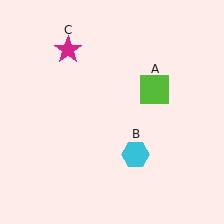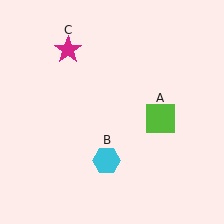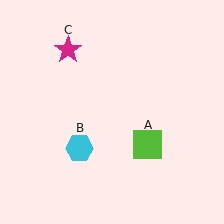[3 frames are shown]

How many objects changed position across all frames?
2 objects changed position: lime square (object A), cyan hexagon (object B).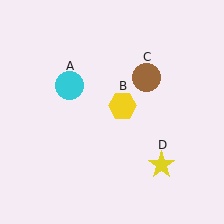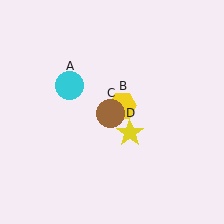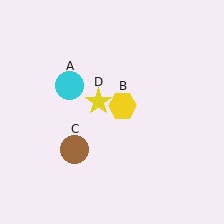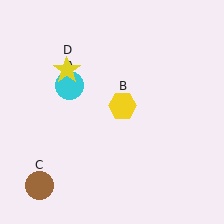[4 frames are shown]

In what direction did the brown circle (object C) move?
The brown circle (object C) moved down and to the left.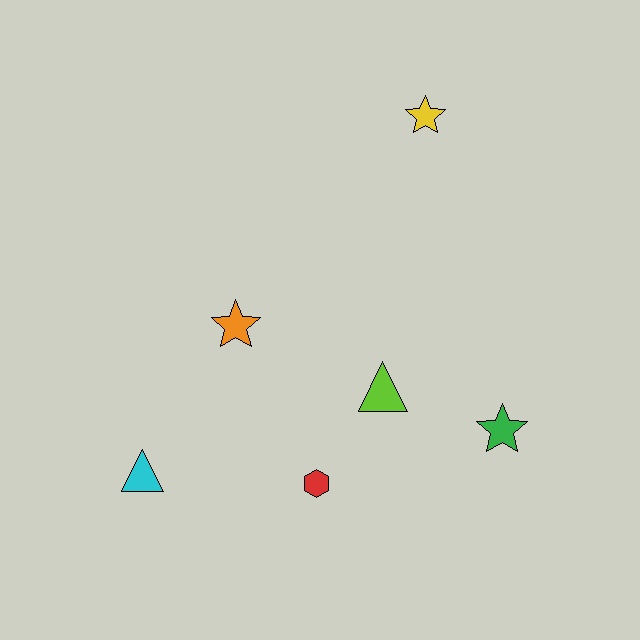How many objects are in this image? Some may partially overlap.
There are 6 objects.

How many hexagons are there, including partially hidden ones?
There is 1 hexagon.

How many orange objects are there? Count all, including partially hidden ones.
There is 1 orange object.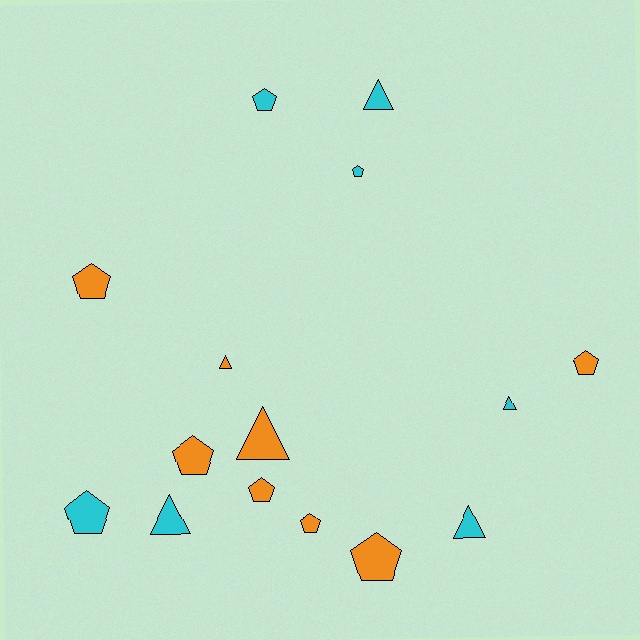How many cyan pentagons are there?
There are 3 cyan pentagons.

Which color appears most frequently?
Orange, with 8 objects.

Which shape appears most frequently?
Pentagon, with 9 objects.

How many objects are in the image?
There are 15 objects.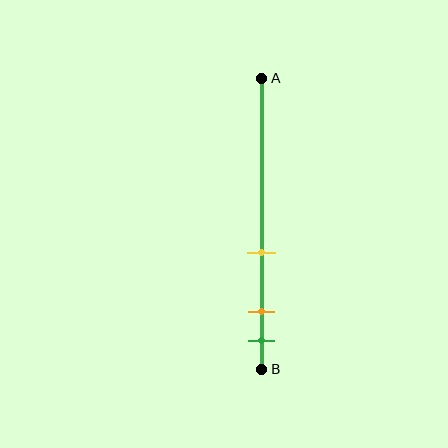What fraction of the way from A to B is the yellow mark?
The yellow mark is approximately 60% (0.6) of the way from A to B.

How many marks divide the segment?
There are 3 marks dividing the segment.